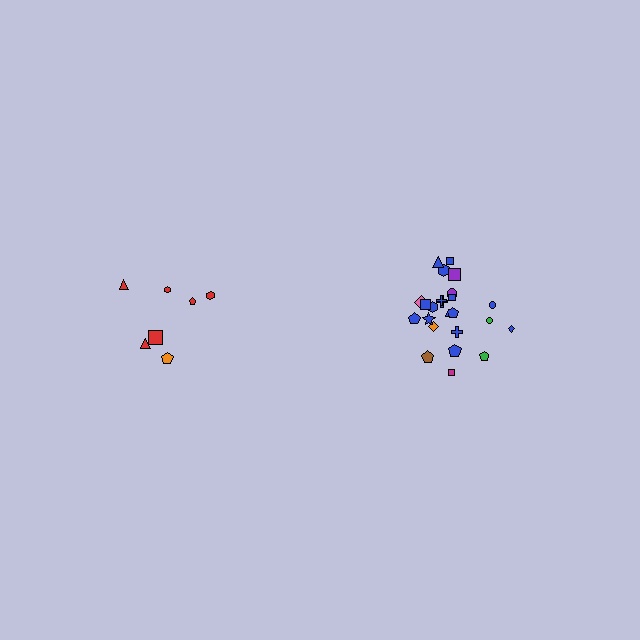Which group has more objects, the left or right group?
The right group.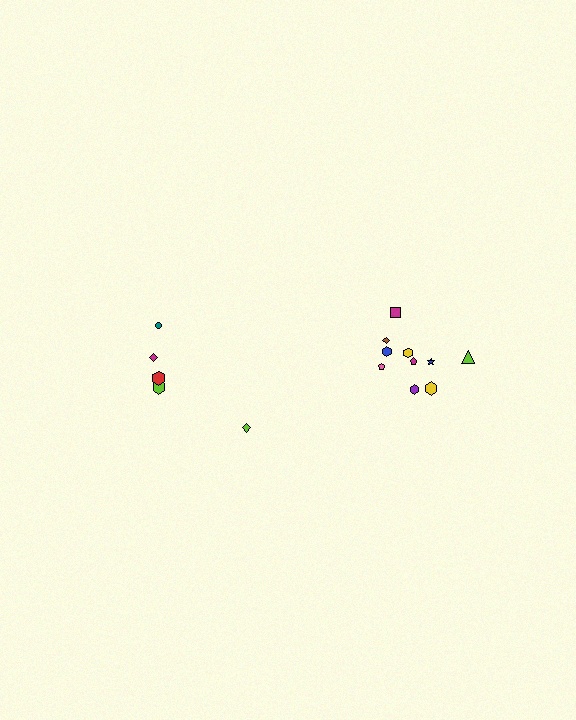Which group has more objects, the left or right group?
The right group.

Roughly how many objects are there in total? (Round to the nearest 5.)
Roughly 15 objects in total.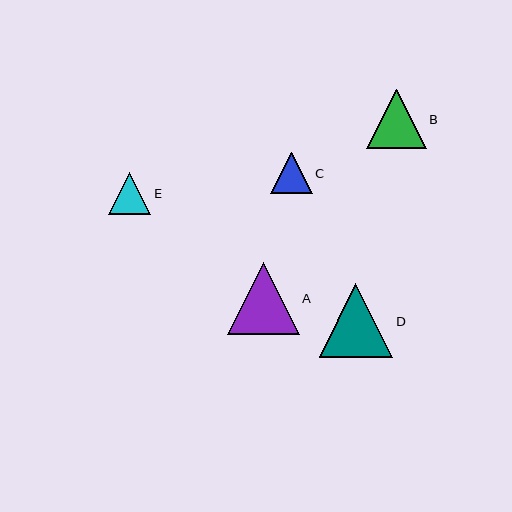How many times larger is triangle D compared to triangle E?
Triangle D is approximately 1.7 times the size of triangle E.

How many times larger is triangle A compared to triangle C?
Triangle A is approximately 1.7 times the size of triangle C.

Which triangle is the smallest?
Triangle C is the smallest with a size of approximately 41 pixels.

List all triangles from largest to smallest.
From largest to smallest: D, A, B, E, C.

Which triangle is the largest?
Triangle D is the largest with a size of approximately 74 pixels.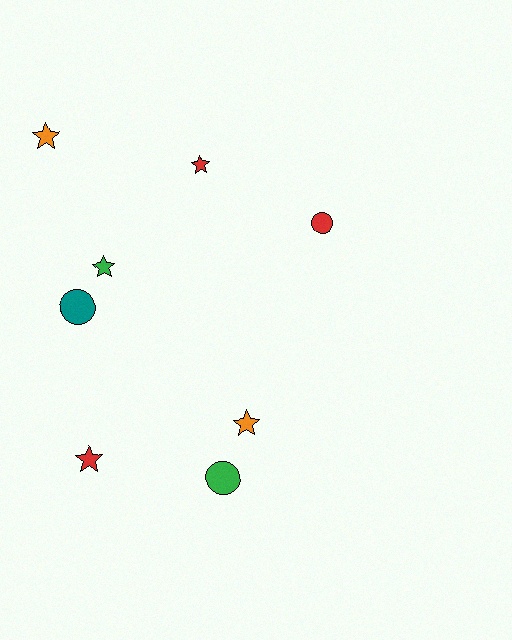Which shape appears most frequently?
Star, with 5 objects.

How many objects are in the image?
There are 8 objects.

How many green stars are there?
There is 1 green star.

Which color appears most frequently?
Red, with 3 objects.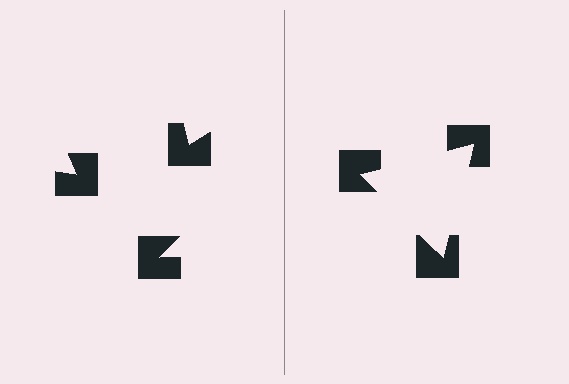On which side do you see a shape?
An illusory triangle appears on the right side. On the left side the wedge cuts are rotated, so no coherent shape forms.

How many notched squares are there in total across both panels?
6 — 3 on each side.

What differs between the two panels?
The notched squares are positioned identically on both sides; only the wedge orientations differ. On the right they align to a triangle; on the left they are misaligned.